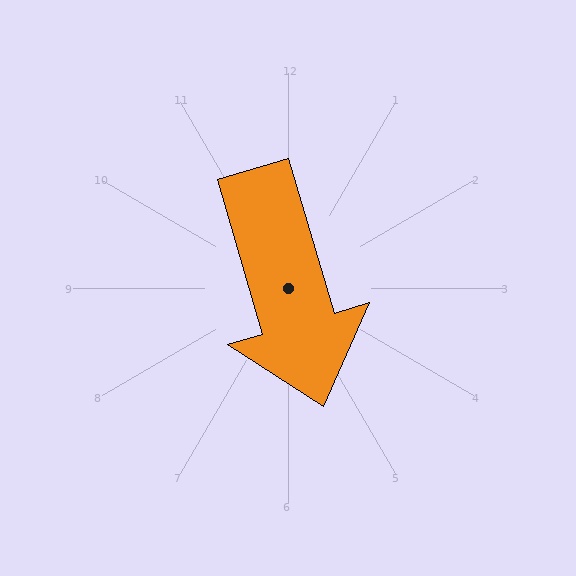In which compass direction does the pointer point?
South.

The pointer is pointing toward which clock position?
Roughly 5 o'clock.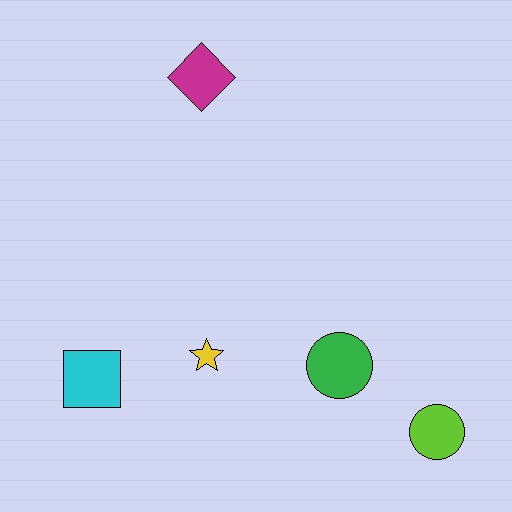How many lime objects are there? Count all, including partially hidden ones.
There is 1 lime object.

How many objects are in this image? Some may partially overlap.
There are 5 objects.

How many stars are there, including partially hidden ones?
There is 1 star.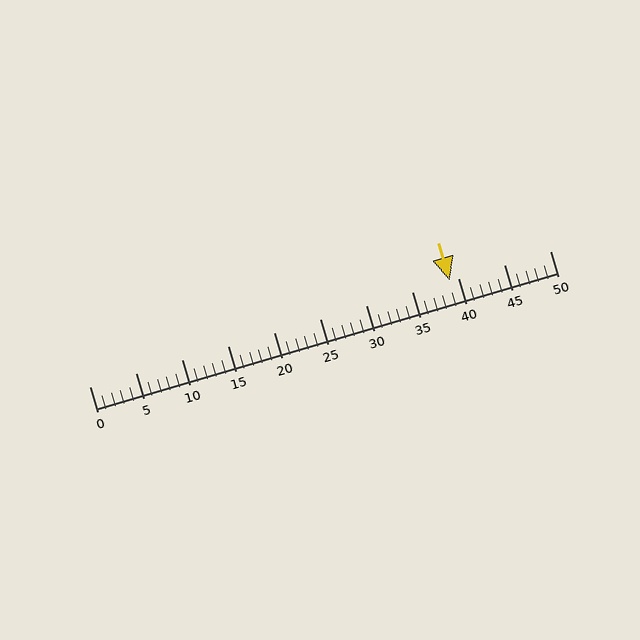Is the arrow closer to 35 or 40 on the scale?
The arrow is closer to 40.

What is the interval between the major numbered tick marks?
The major tick marks are spaced 5 units apart.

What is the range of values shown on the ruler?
The ruler shows values from 0 to 50.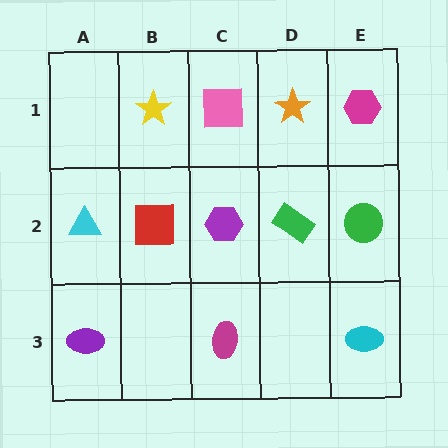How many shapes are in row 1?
4 shapes.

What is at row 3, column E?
A cyan ellipse.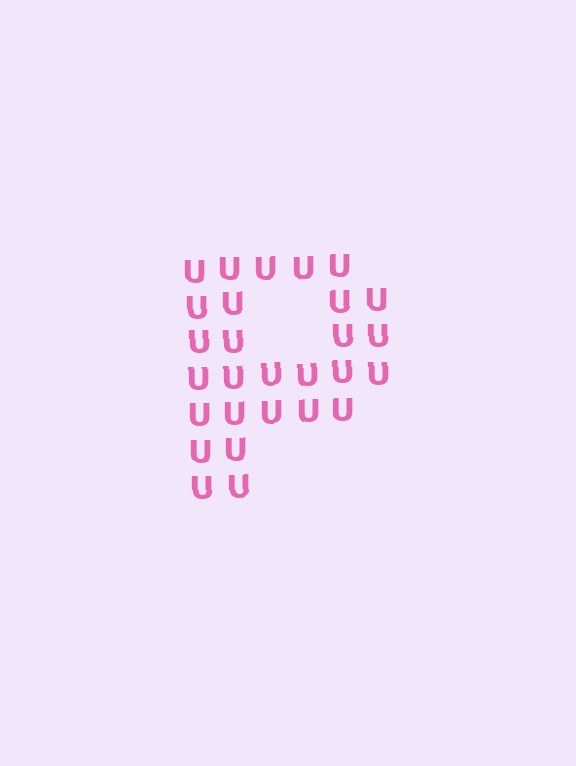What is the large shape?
The large shape is the letter P.